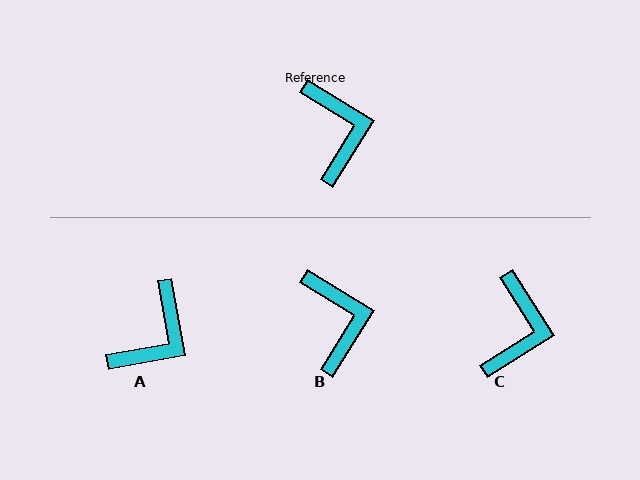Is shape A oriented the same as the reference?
No, it is off by about 48 degrees.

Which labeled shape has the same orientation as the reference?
B.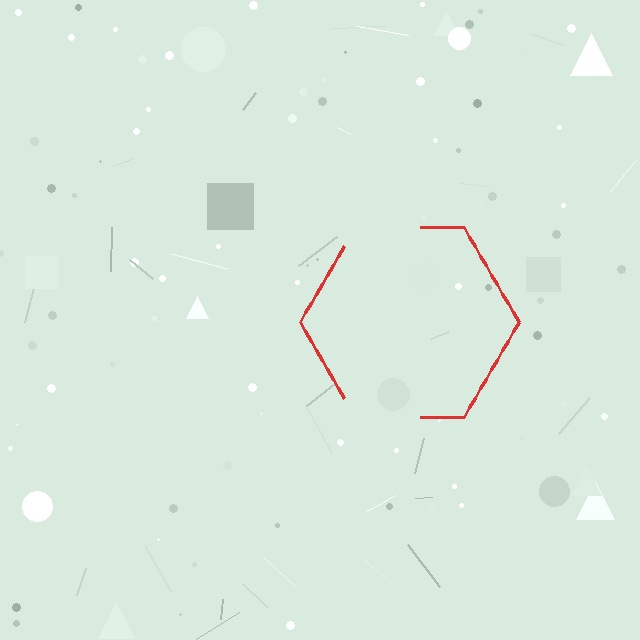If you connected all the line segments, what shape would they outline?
They would outline a hexagon.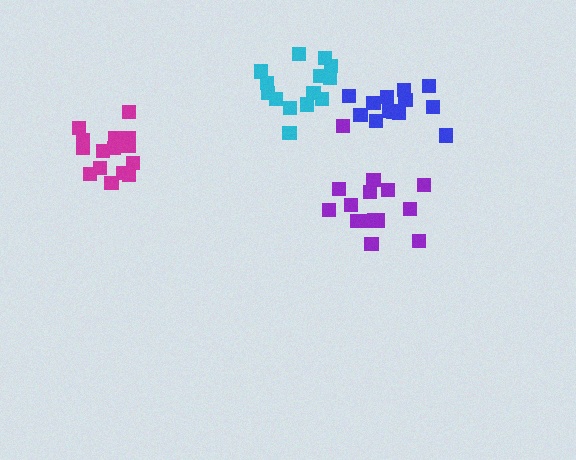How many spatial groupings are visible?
There are 4 spatial groupings.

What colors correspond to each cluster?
The clusters are colored: purple, magenta, blue, cyan.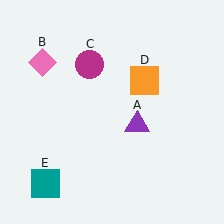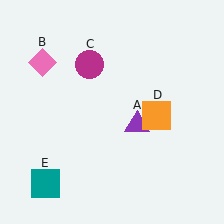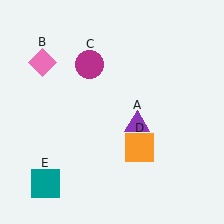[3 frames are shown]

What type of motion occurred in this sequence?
The orange square (object D) rotated clockwise around the center of the scene.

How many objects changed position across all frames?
1 object changed position: orange square (object D).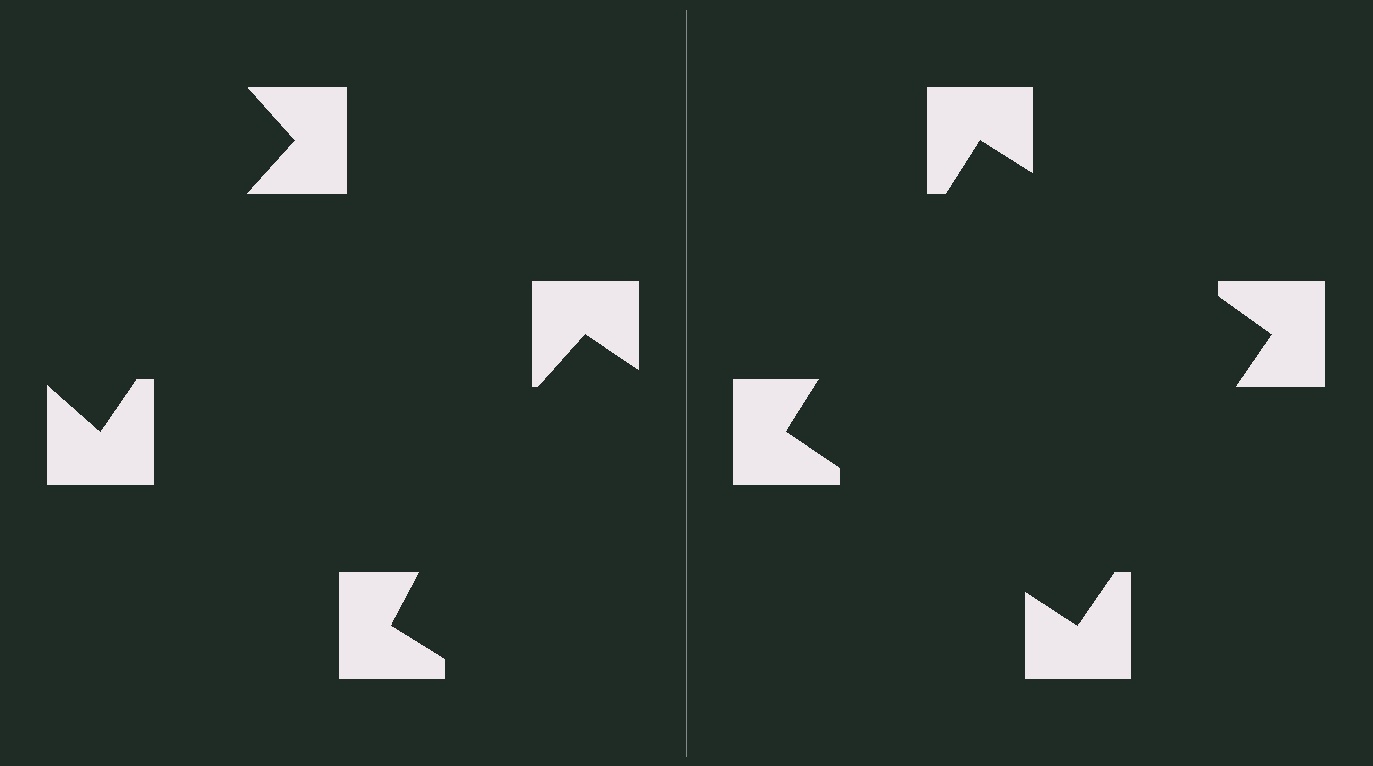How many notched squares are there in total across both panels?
8 — 4 on each side.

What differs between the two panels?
The notched squares are positioned identically on both sides; only the wedge orientations differ. On the right they align to a square; on the left they are misaligned.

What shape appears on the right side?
An illusory square.